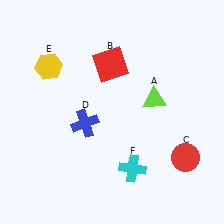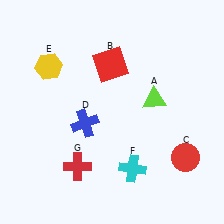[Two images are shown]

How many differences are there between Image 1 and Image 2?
There is 1 difference between the two images.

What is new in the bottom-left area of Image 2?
A red cross (G) was added in the bottom-left area of Image 2.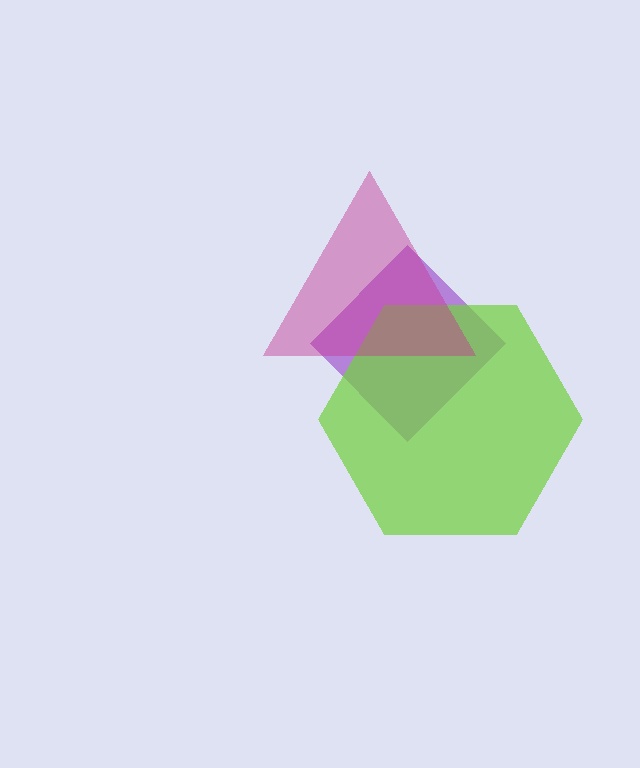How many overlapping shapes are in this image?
There are 3 overlapping shapes in the image.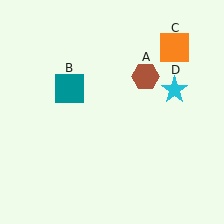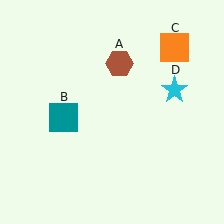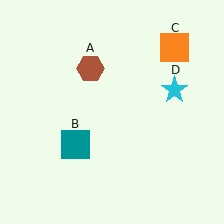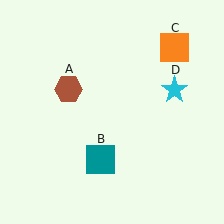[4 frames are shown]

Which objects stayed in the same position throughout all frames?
Orange square (object C) and cyan star (object D) remained stationary.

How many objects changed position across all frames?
2 objects changed position: brown hexagon (object A), teal square (object B).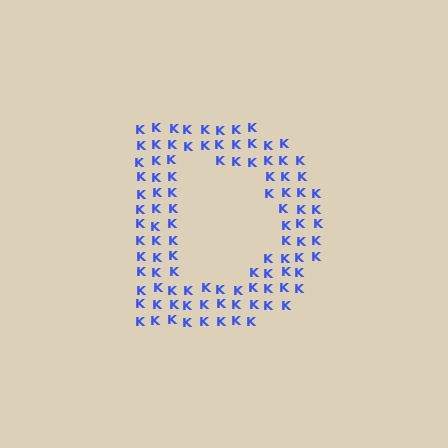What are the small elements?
The small elements are letter K's.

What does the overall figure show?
The overall figure shows the letter D.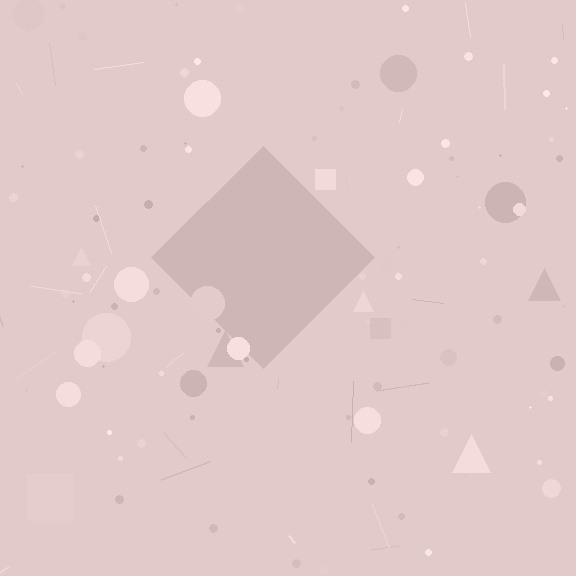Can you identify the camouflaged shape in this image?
The camouflaged shape is a diamond.